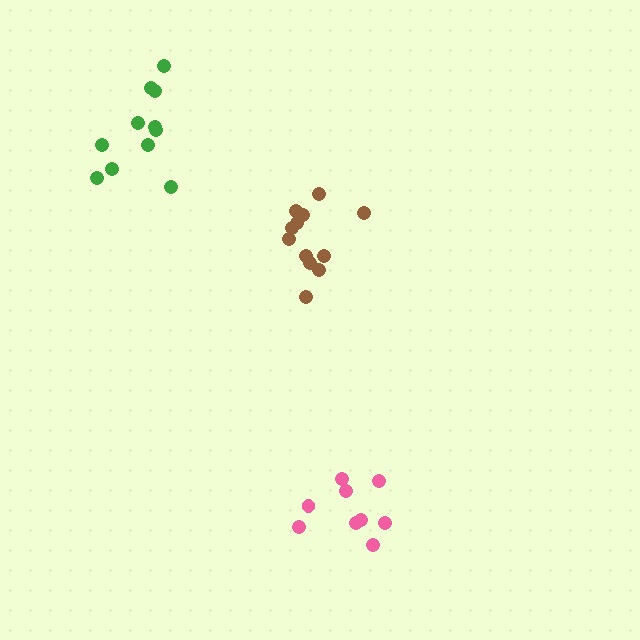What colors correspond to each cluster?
The clusters are colored: brown, pink, green.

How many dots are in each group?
Group 1: 12 dots, Group 2: 9 dots, Group 3: 11 dots (32 total).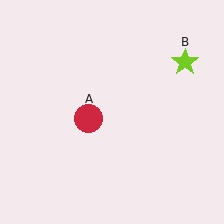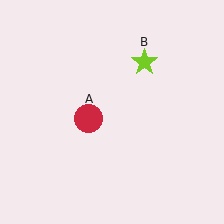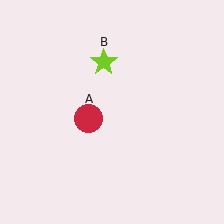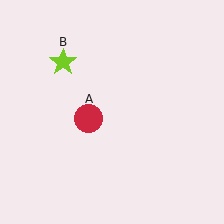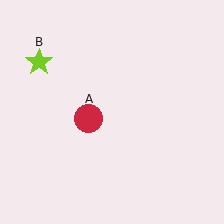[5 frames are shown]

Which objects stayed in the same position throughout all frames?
Red circle (object A) remained stationary.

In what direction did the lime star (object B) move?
The lime star (object B) moved left.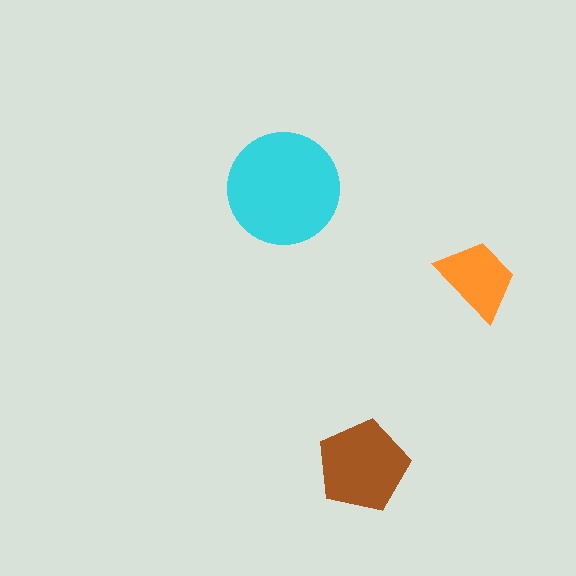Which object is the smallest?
The orange trapezoid.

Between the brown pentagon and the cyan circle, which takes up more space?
The cyan circle.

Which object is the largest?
The cyan circle.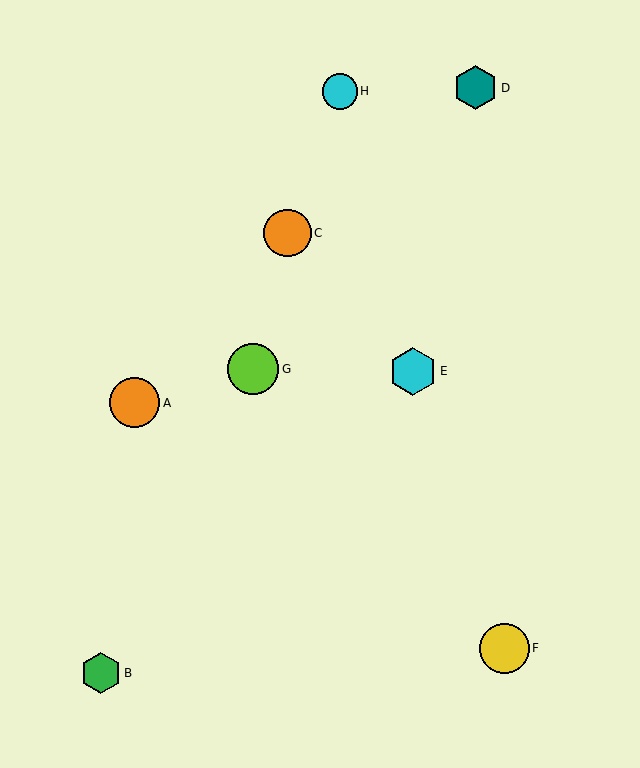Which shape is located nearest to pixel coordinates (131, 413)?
The orange circle (labeled A) at (134, 403) is nearest to that location.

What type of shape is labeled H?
Shape H is a cyan circle.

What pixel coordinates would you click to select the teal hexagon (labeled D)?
Click at (475, 88) to select the teal hexagon D.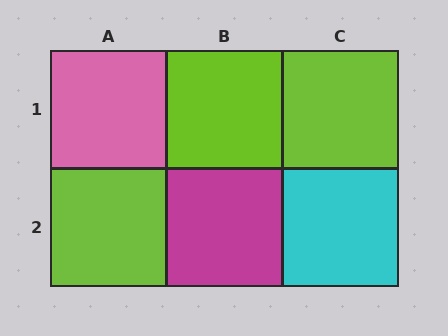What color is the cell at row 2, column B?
Magenta.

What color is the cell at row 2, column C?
Cyan.